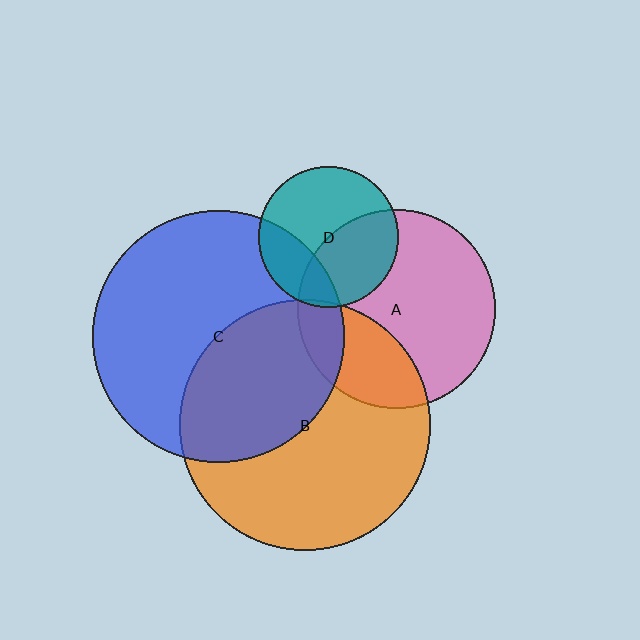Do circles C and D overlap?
Yes.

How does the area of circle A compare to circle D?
Approximately 2.0 times.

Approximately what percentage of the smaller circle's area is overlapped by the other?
Approximately 25%.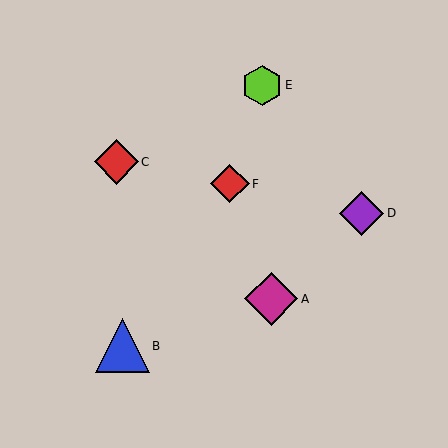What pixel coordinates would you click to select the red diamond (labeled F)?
Click at (230, 184) to select the red diamond F.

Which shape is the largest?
The blue triangle (labeled B) is the largest.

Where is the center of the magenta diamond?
The center of the magenta diamond is at (271, 299).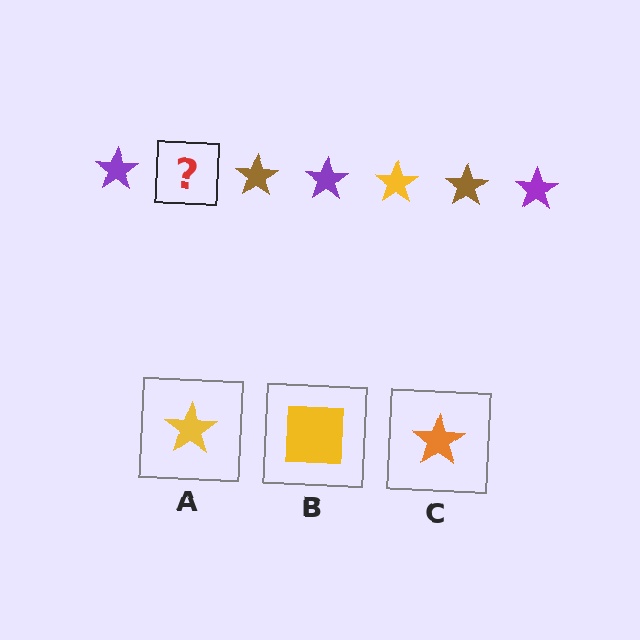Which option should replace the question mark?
Option A.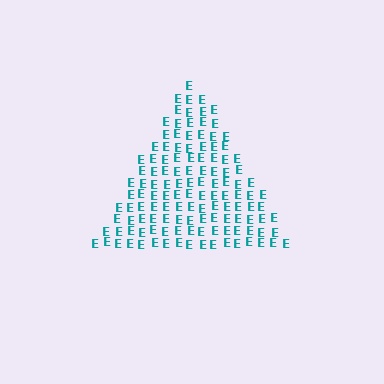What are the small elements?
The small elements are letter E's.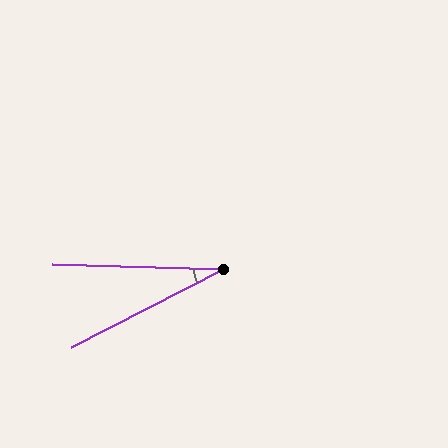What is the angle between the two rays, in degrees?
Approximately 29 degrees.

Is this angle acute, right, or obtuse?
It is acute.